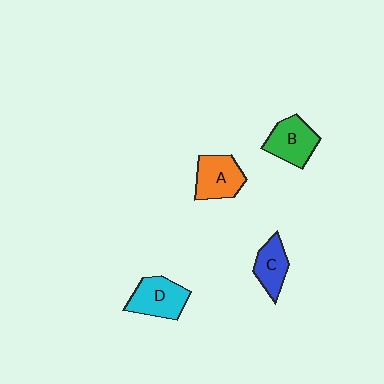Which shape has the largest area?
Shape D (cyan).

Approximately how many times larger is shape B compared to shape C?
Approximately 1.3 times.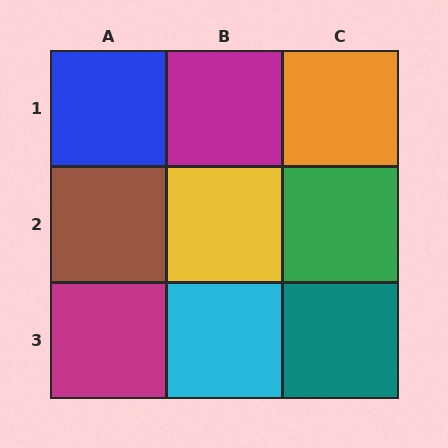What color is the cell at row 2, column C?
Green.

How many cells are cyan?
1 cell is cyan.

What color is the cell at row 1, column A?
Blue.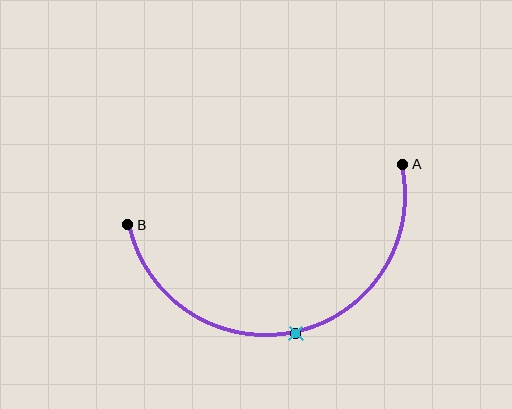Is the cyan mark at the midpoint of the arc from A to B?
Yes. The cyan mark lies on the arc at equal arc-length from both A and B — it is the arc midpoint.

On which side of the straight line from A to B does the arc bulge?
The arc bulges below the straight line connecting A and B.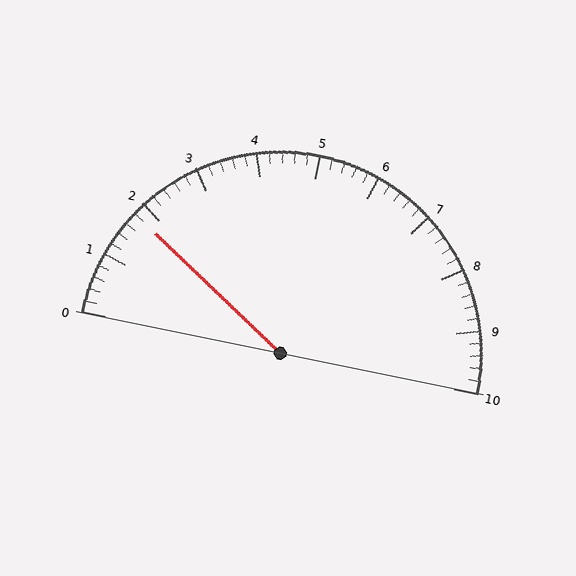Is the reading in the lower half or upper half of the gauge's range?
The reading is in the lower half of the range (0 to 10).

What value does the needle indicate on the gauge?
The needle indicates approximately 1.8.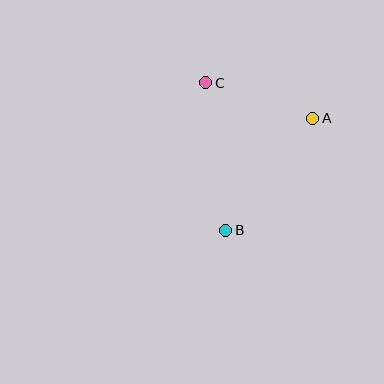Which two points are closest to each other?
Points A and C are closest to each other.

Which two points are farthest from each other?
Points B and C are farthest from each other.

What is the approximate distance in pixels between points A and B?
The distance between A and B is approximately 142 pixels.